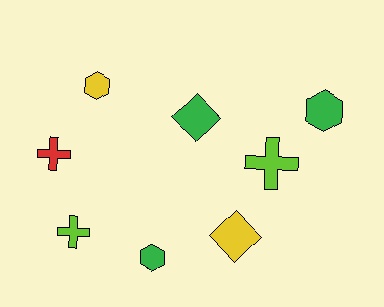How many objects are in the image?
There are 8 objects.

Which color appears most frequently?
Green, with 3 objects.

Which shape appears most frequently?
Hexagon, with 3 objects.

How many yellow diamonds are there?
There is 1 yellow diamond.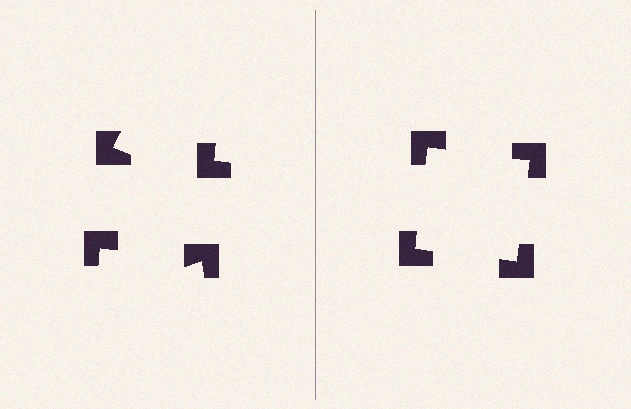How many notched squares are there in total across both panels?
8 — 4 on each side.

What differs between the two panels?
The notched squares are positioned identically on both sides; only the wedge orientations differ. On the right they align to a square; on the left they are misaligned.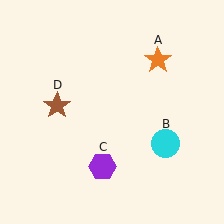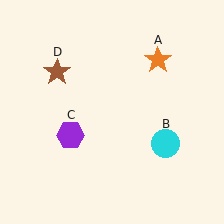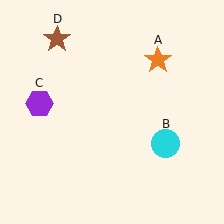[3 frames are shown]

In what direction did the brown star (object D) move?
The brown star (object D) moved up.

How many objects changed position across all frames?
2 objects changed position: purple hexagon (object C), brown star (object D).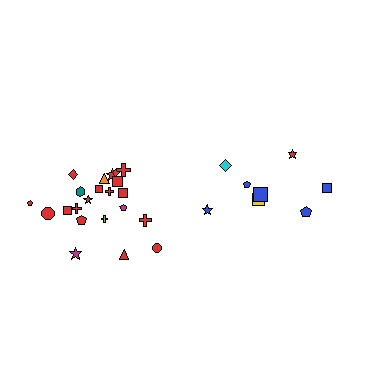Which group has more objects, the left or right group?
The left group.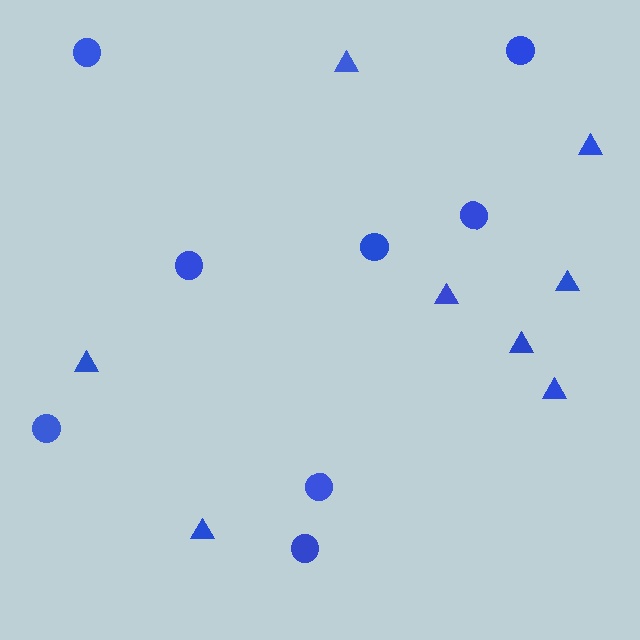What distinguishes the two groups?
There are 2 groups: one group of circles (8) and one group of triangles (8).